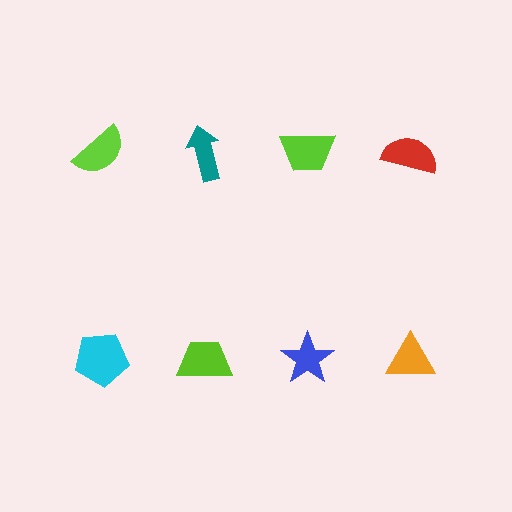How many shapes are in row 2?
4 shapes.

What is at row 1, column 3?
A lime trapezoid.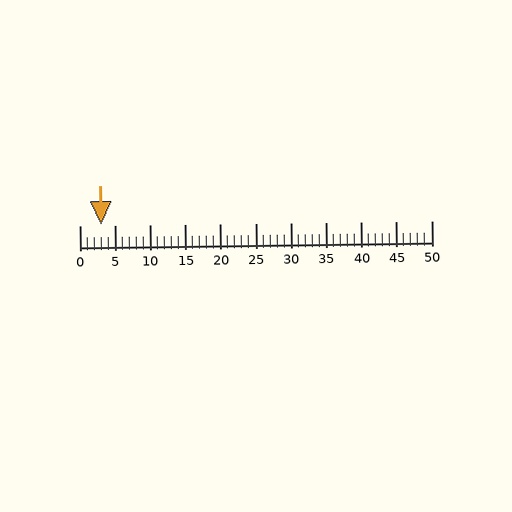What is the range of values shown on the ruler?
The ruler shows values from 0 to 50.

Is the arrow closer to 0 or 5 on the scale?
The arrow is closer to 5.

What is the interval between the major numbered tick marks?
The major tick marks are spaced 5 units apart.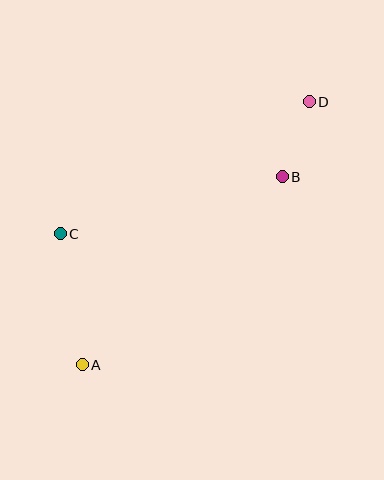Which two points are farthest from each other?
Points A and D are farthest from each other.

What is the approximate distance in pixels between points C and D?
The distance between C and D is approximately 282 pixels.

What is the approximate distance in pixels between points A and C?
The distance between A and C is approximately 133 pixels.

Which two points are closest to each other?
Points B and D are closest to each other.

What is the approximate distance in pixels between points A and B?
The distance between A and B is approximately 274 pixels.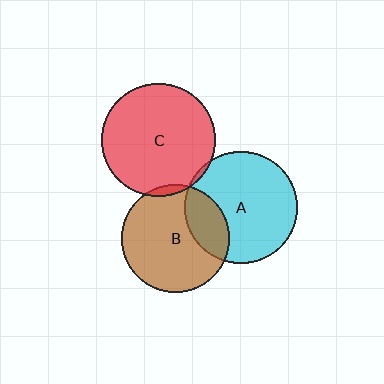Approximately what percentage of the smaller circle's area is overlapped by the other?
Approximately 5%.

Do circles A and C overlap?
Yes.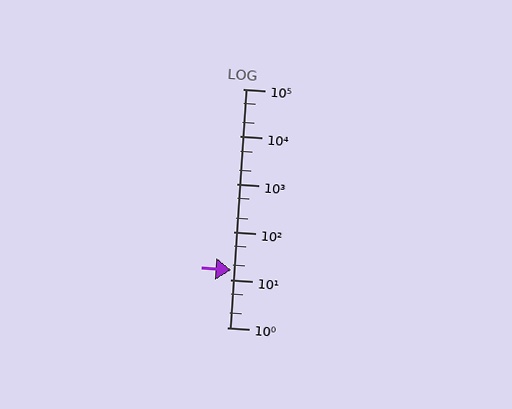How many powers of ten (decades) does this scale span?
The scale spans 5 decades, from 1 to 100000.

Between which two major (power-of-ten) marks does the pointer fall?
The pointer is between 10 and 100.